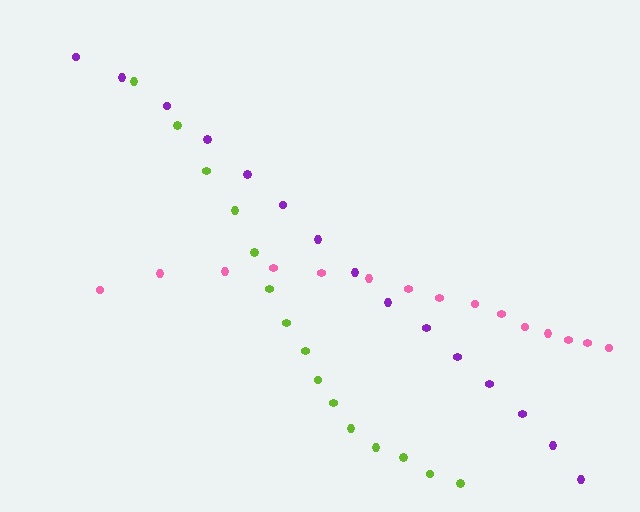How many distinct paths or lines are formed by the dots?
There are 3 distinct paths.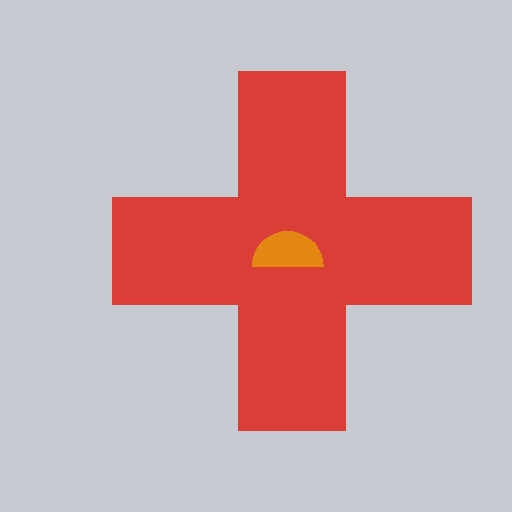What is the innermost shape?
The orange semicircle.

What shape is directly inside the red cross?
The orange semicircle.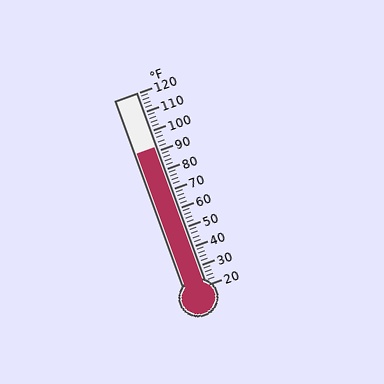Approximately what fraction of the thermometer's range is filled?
The thermometer is filled to approximately 70% of its range.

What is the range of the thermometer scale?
The thermometer scale ranges from 20°F to 120°F.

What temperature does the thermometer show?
The thermometer shows approximately 92°F.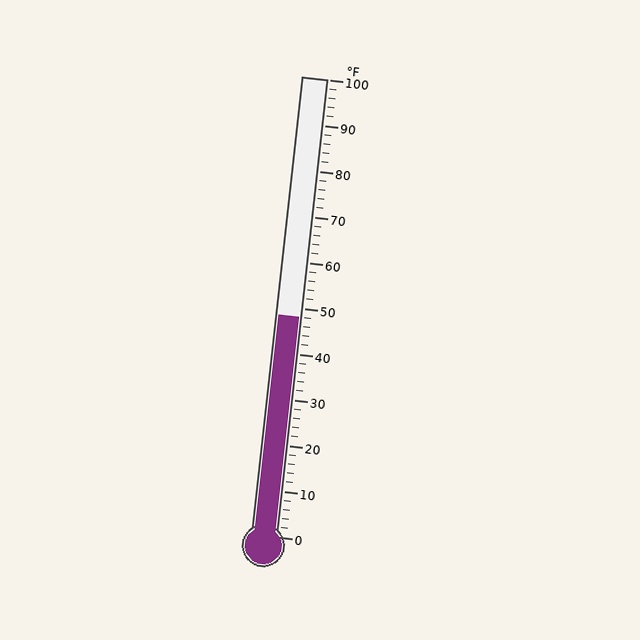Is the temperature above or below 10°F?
The temperature is above 10°F.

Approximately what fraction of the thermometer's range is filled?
The thermometer is filled to approximately 50% of its range.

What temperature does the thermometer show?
The thermometer shows approximately 48°F.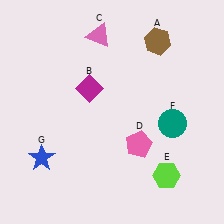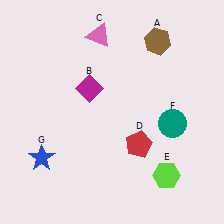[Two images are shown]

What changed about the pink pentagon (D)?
In Image 1, D is pink. In Image 2, it changed to red.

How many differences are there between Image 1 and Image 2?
There is 1 difference between the two images.